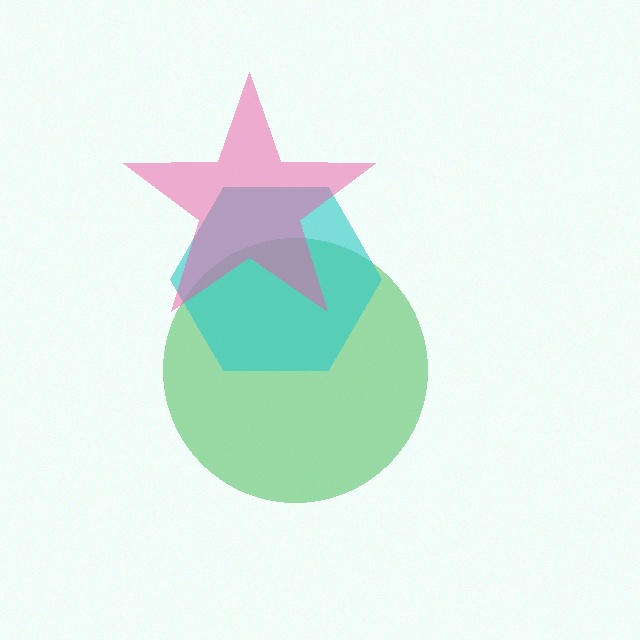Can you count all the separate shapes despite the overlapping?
Yes, there are 3 separate shapes.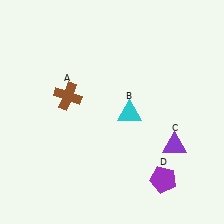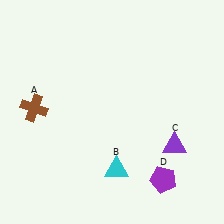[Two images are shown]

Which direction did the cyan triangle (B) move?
The cyan triangle (B) moved down.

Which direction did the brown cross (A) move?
The brown cross (A) moved left.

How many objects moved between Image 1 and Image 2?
2 objects moved between the two images.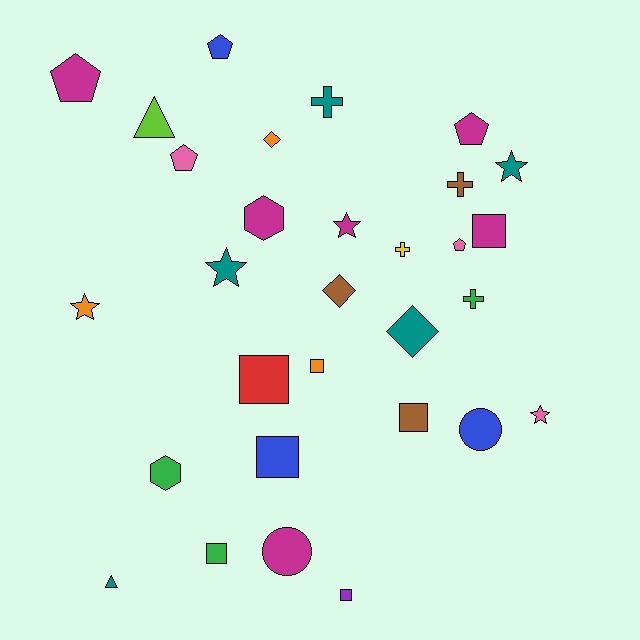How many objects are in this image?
There are 30 objects.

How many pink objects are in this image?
There are 3 pink objects.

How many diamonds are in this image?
There are 3 diamonds.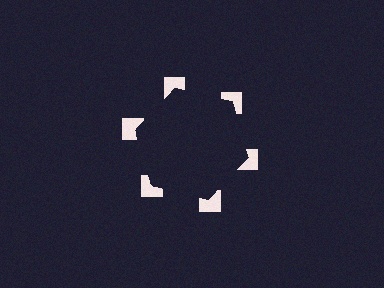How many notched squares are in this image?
There are 6 — one at each vertex of the illusory hexagon.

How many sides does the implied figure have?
6 sides.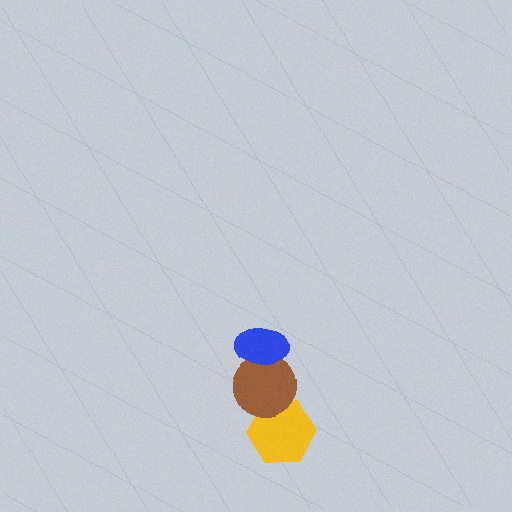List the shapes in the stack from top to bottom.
From top to bottom: the blue ellipse, the brown circle, the yellow hexagon.